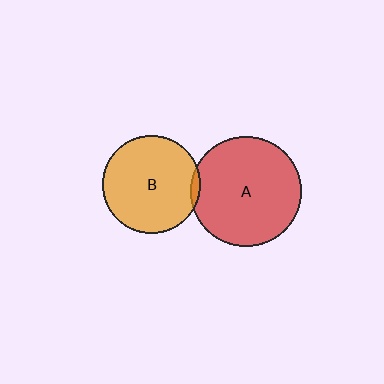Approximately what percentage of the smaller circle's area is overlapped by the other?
Approximately 5%.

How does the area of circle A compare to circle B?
Approximately 1.3 times.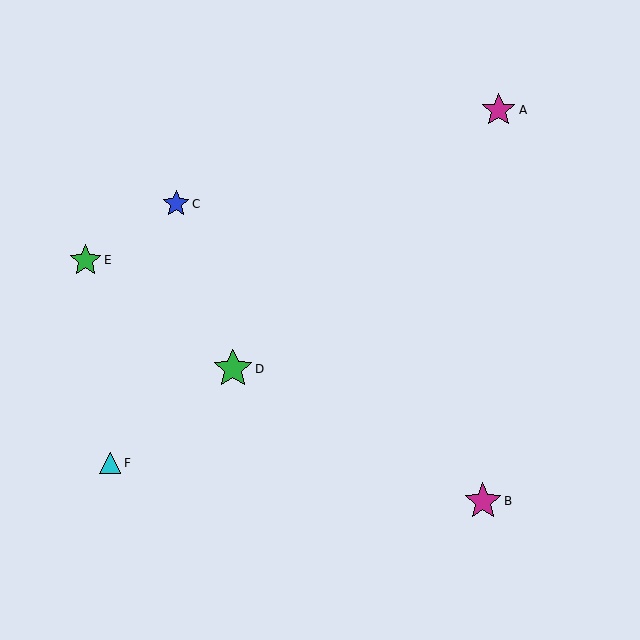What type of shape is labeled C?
Shape C is a blue star.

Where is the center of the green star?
The center of the green star is at (85, 260).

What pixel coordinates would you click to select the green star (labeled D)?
Click at (233, 369) to select the green star D.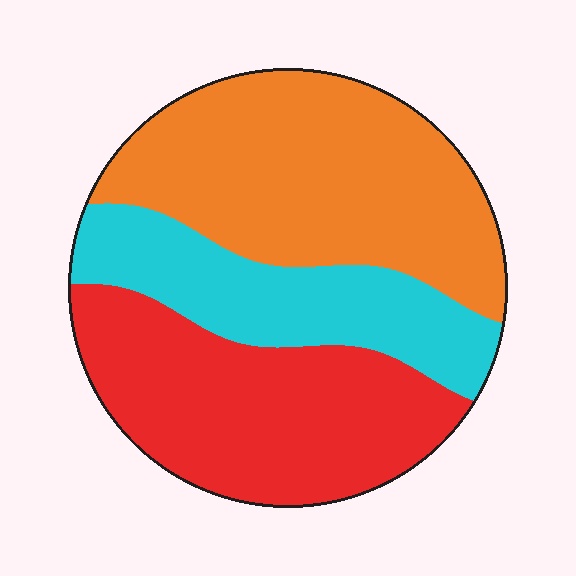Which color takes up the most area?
Orange, at roughly 40%.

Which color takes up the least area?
Cyan, at roughly 25%.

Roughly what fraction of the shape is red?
Red covers roughly 35% of the shape.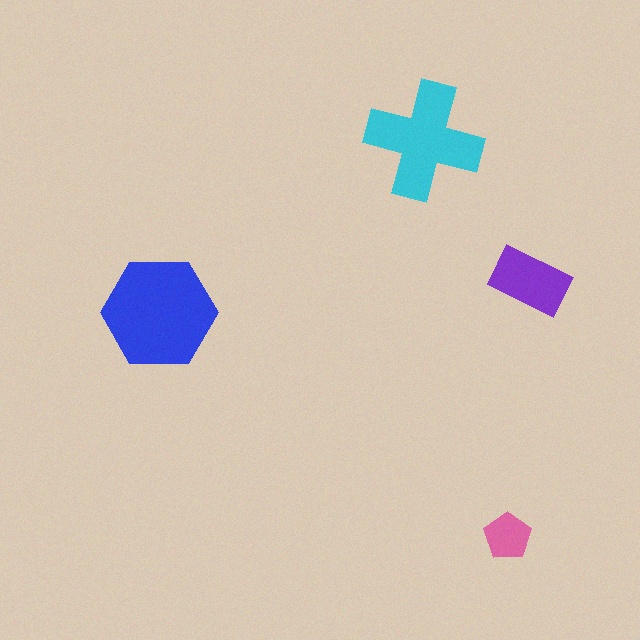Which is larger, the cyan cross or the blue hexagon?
The blue hexagon.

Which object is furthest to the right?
The purple rectangle is rightmost.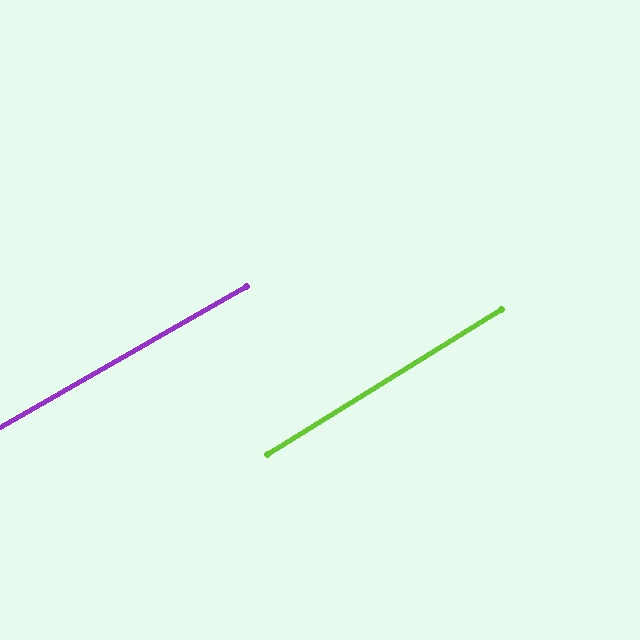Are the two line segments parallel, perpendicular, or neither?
Parallel — their directions differ by only 2.0°.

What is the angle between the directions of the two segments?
Approximately 2 degrees.